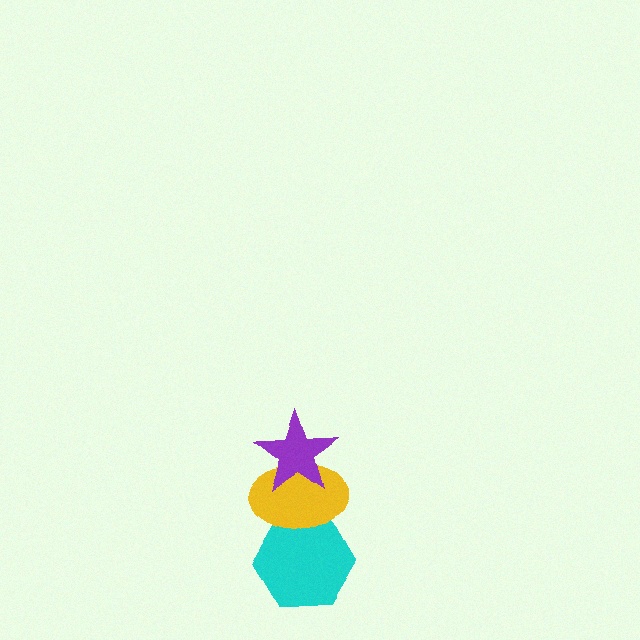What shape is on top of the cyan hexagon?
The yellow ellipse is on top of the cyan hexagon.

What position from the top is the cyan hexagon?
The cyan hexagon is 3rd from the top.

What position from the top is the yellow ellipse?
The yellow ellipse is 2nd from the top.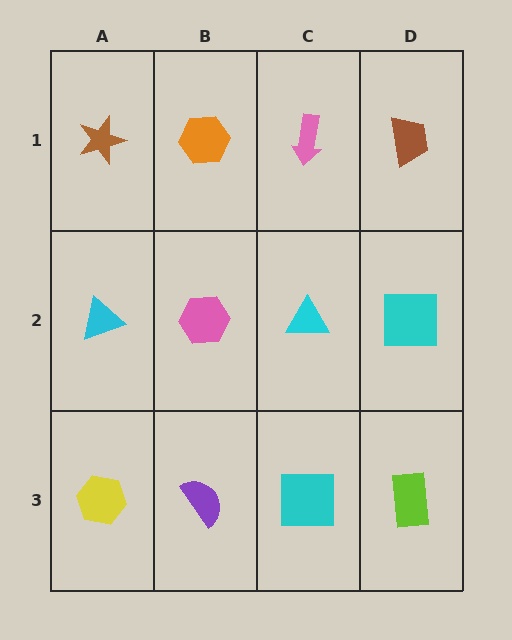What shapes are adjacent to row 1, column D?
A cyan square (row 2, column D), a pink arrow (row 1, column C).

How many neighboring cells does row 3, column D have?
2.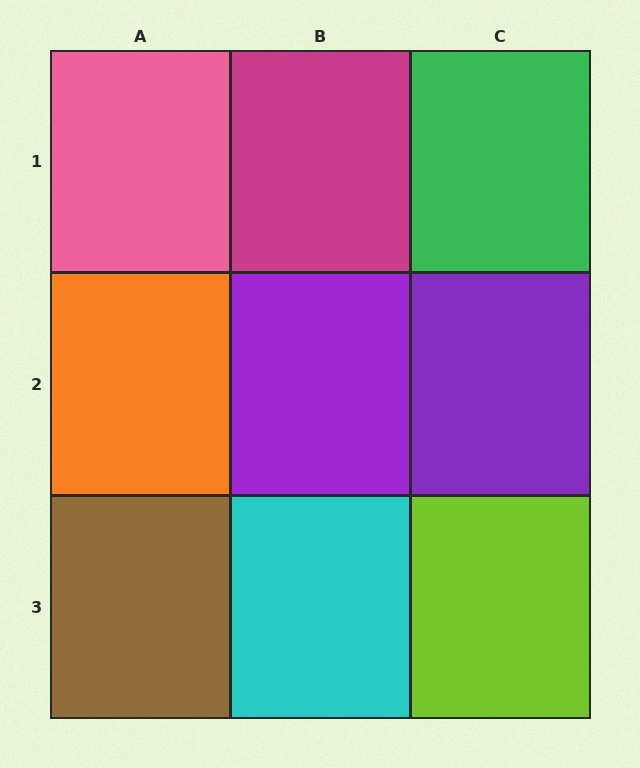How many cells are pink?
1 cell is pink.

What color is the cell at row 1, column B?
Magenta.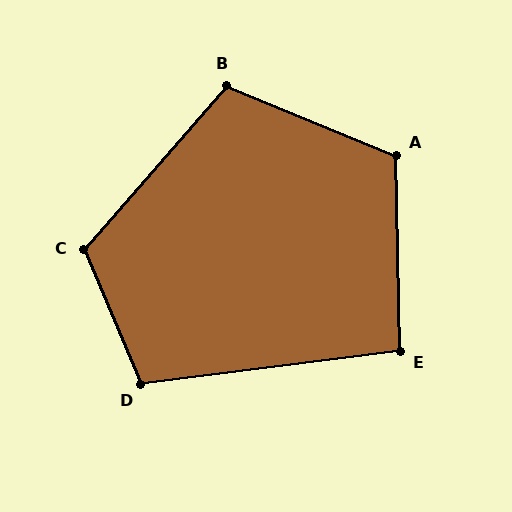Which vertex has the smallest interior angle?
E, at approximately 96 degrees.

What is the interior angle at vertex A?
Approximately 113 degrees (obtuse).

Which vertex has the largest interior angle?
C, at approximately 116 degrees.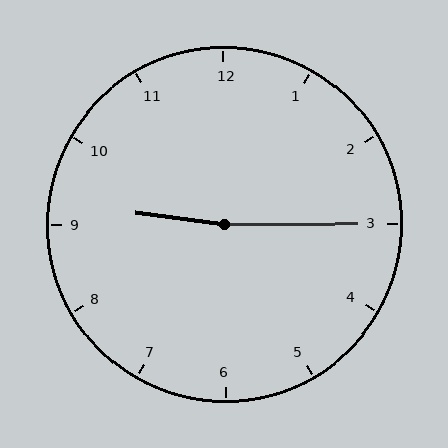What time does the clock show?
9:15.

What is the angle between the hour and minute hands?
Approximately 172 degrees.